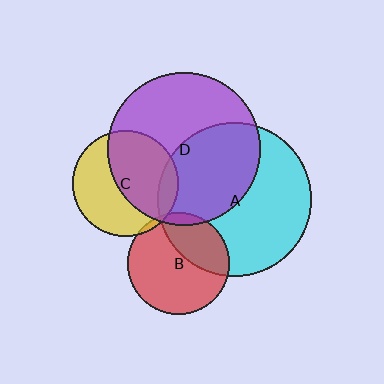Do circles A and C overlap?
Yes.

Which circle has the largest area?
Circle A (cyan).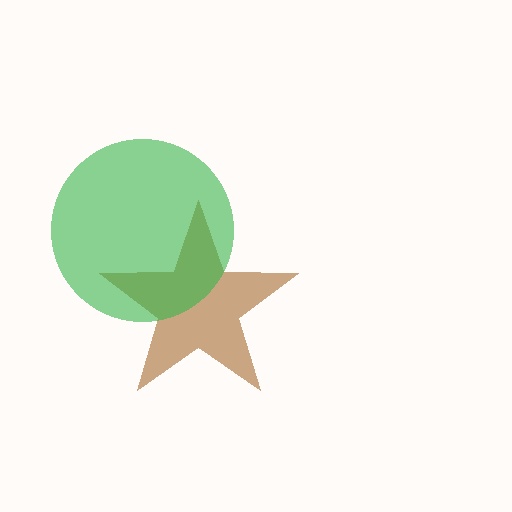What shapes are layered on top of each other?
The layered shapes are: a brown star, a green circle.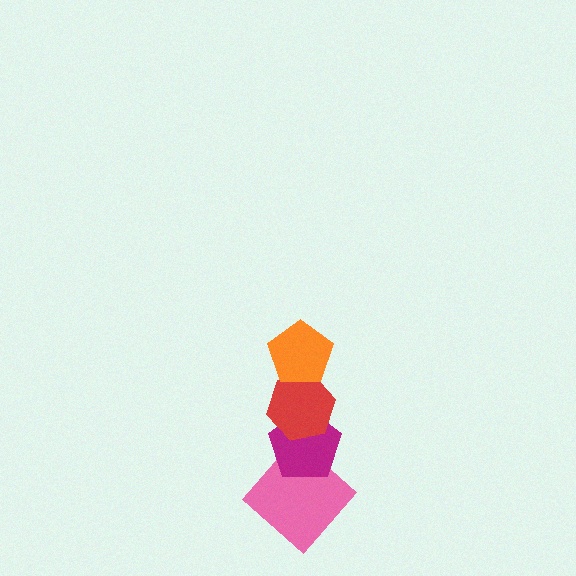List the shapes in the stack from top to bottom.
From top to bottom: the orange pentagon, the red hexagon, the magenta pentagon, the pink diamond.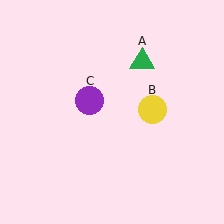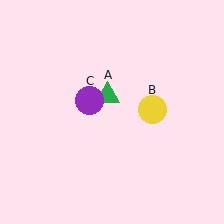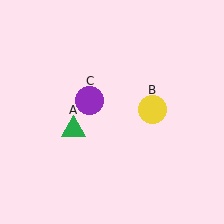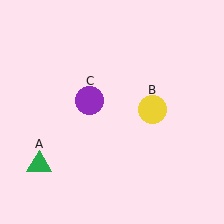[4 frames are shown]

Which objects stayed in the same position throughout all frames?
Yellow circle (object B) and purple circle (object C) remained stationary.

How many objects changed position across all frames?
1 object changed position: green triangle (object A).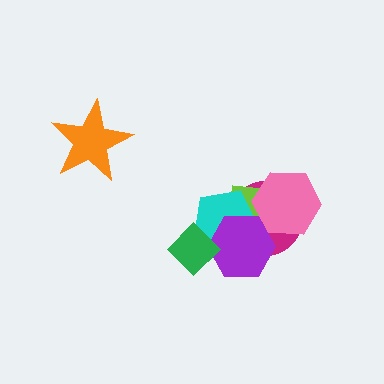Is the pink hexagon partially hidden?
No, no other shape covers it.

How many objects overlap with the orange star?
0 objects overlap with the orange star.